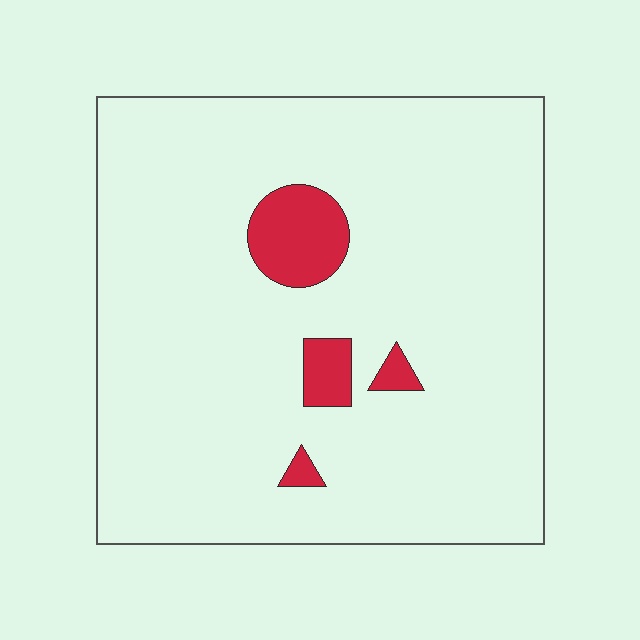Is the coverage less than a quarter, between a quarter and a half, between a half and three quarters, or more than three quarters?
Less than a quarter.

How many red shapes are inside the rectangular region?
4.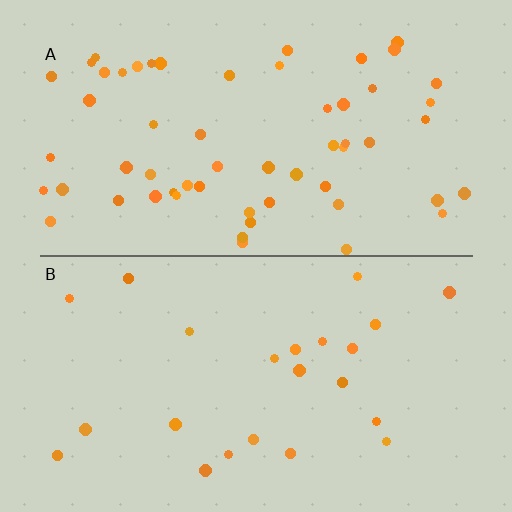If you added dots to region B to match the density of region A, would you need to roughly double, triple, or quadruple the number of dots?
Approximately triple.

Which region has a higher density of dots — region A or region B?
A (the top).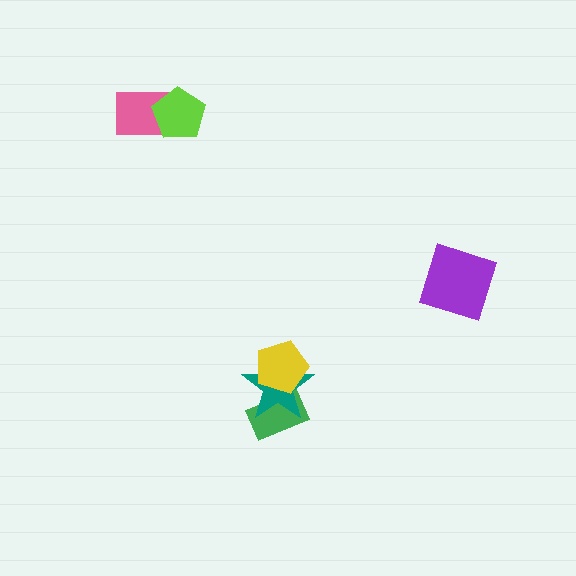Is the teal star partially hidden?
Yes, it is partially covered by another shape.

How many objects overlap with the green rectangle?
2 objects overlap with the green rectangle.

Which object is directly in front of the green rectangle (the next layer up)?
The teal star is directly in front of the green rectangle.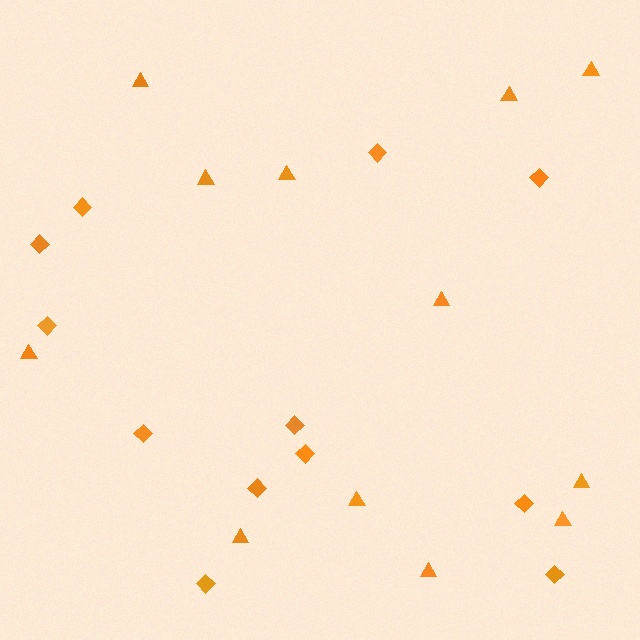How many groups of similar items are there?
There are 2 groups: one group of triangles (12) and one group of diamonds (12).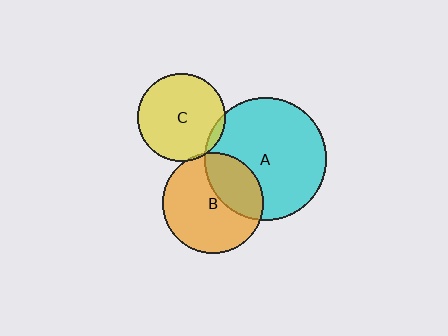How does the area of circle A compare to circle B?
Approximately 1.5 times.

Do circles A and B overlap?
Yes.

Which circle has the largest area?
Circle A (cyan).